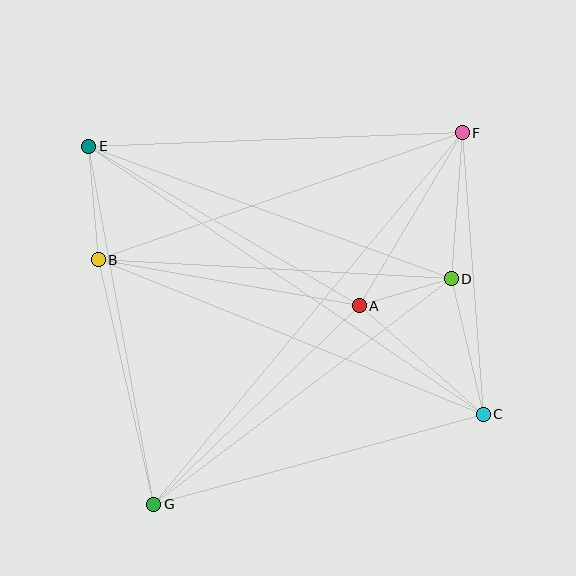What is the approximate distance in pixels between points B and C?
The distance between B and C is approximately 415 pixels.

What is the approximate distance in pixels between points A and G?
The distance between A and G is approximately 286 pixels.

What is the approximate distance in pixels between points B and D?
The distance between B and D is approximately 353 pixels.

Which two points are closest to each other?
Points A and D are closest to each other.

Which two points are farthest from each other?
Points F and G are farthest from each other.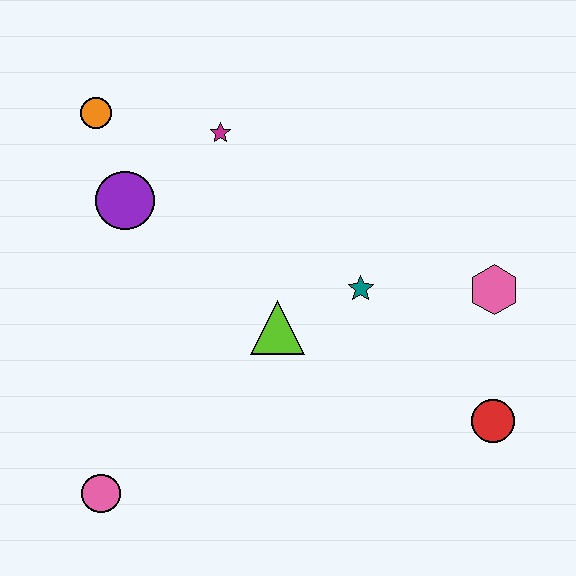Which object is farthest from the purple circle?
The red circle is farthest from the purple circle.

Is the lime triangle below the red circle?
No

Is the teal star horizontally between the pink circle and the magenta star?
No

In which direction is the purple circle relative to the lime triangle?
The purple circle is to the left of the lime triangle.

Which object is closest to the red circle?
The pink hexagon is closest to the red circle.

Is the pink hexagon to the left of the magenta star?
No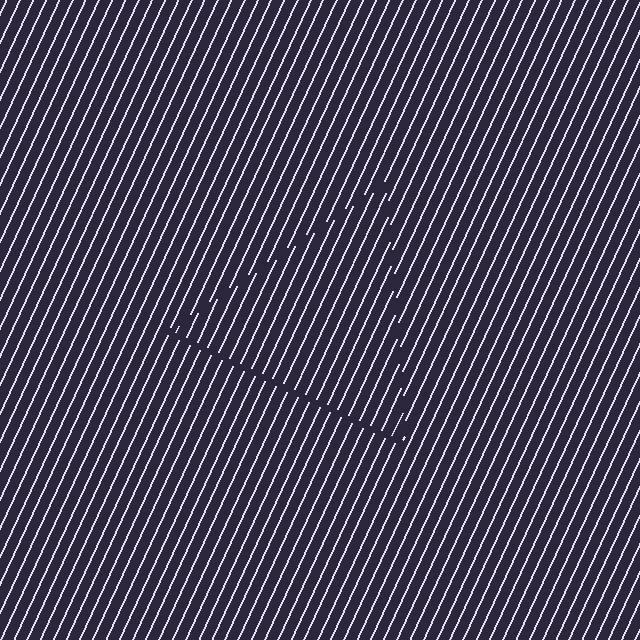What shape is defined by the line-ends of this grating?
An illusory triangle. The interior of the shape contains the same grating, shifted by half a period — the contour is defined by the phase discontinuity where line-ends from the inner and outer gratings abut.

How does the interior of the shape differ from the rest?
The interior of the shape contains the same grating, shifted by half a period — the contour is defined by the phase discontinuity where line-ends from the inner and outer gratings abut.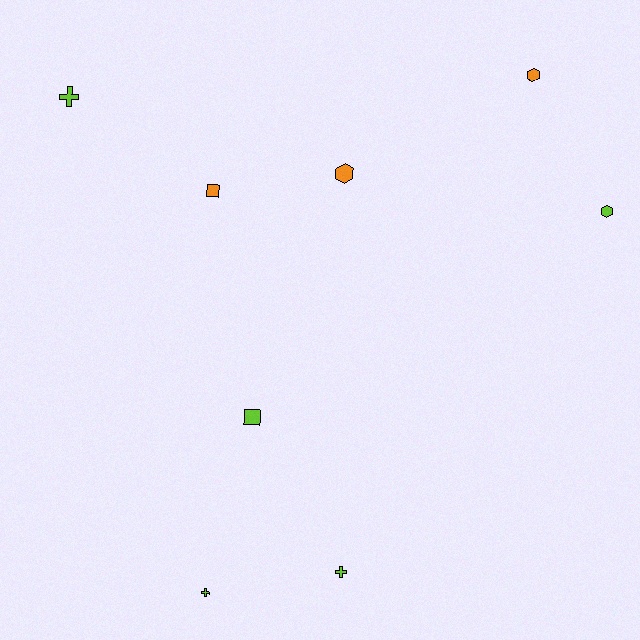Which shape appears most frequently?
Cross, with 3 objects.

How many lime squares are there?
There is 1 lime square.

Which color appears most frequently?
Lime, with 5 objects.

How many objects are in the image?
There are 8 objects.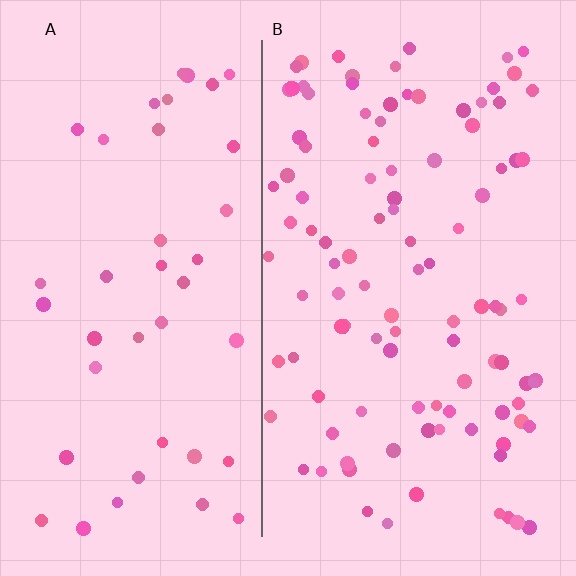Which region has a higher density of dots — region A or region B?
B (the right).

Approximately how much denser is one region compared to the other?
Approximately 2.5× — region B over region A.